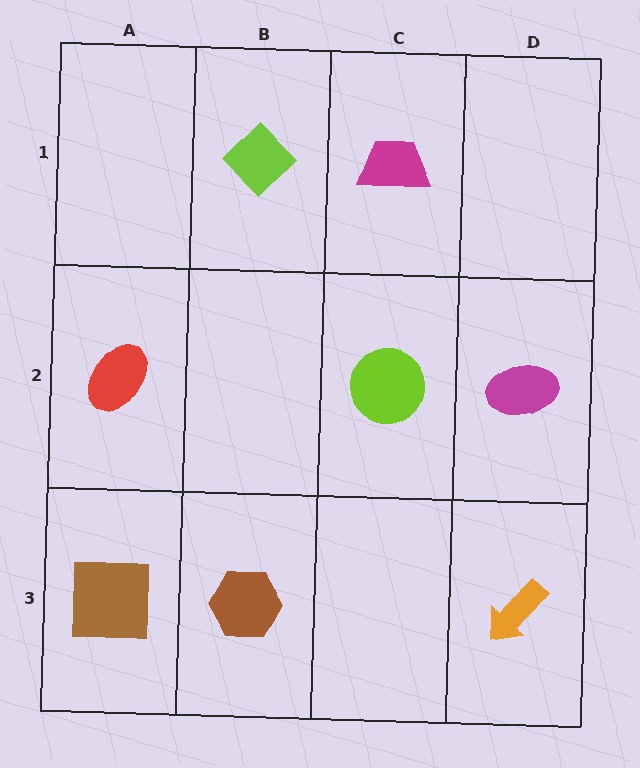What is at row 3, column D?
An orange arrow.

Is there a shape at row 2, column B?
No, that cell is empty.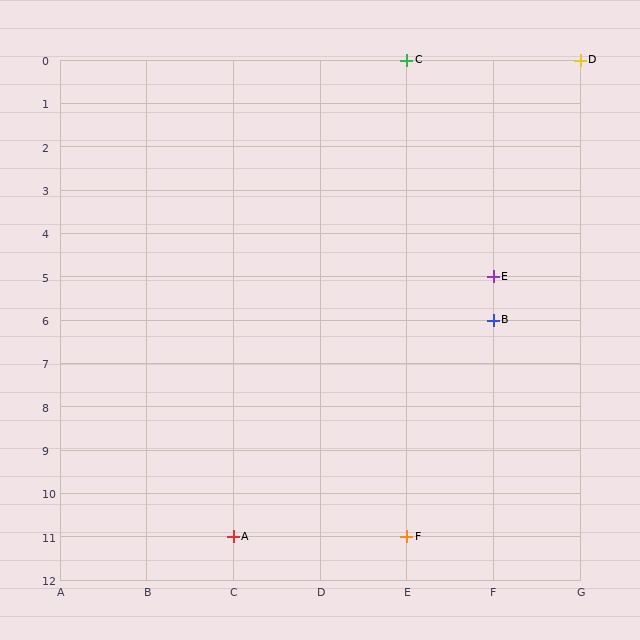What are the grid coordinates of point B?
Point B is at grid coordinates (F, 6).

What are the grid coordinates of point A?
Point A is at grid coordinates (C, 11).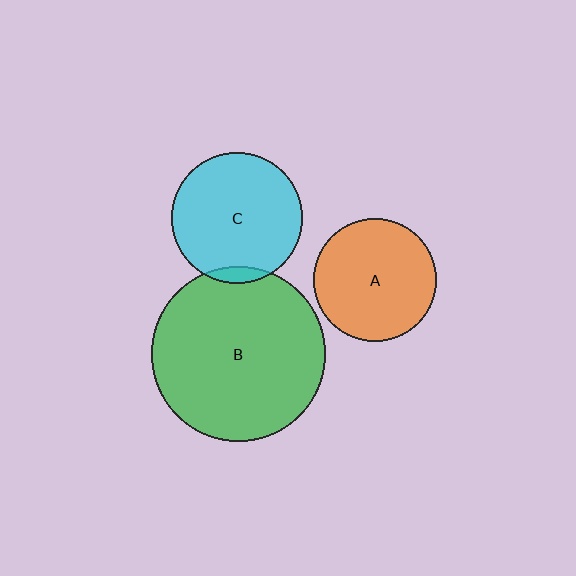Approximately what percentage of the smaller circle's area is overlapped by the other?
Approximately 5%.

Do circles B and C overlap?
Yes.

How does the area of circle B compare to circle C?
Approximately 1.8 times.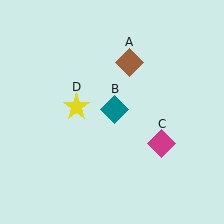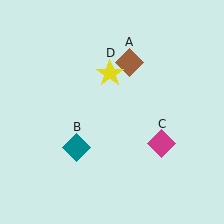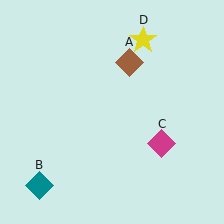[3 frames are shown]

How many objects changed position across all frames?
2 objects changed position: teal diamond (object B), yellow star (object D).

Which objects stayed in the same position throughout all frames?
Brown diamond (object A) and magenta diamond (object C) remained stationary.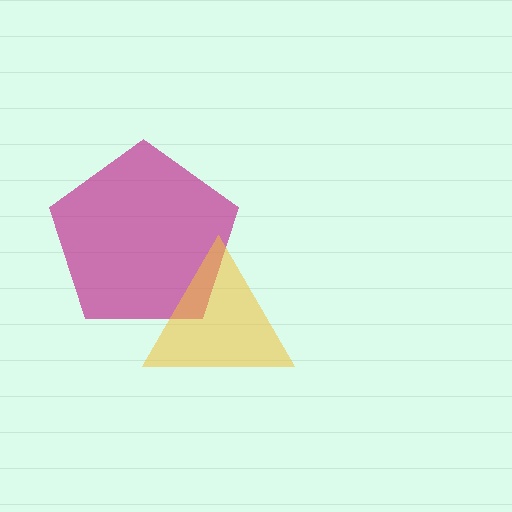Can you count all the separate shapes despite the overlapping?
Yes, there are 2 separate shapes.